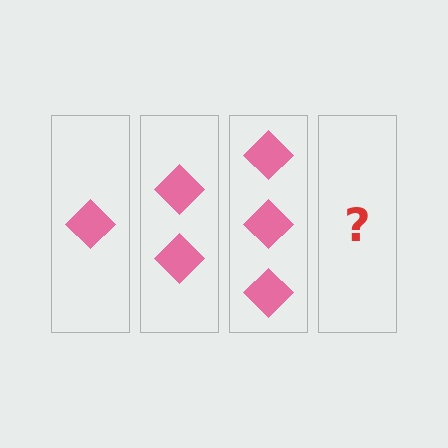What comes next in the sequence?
The next element should be 4 diamonds.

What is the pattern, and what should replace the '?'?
The pattern is that each step adds one more diamond. The '?' should be 4 diamonds.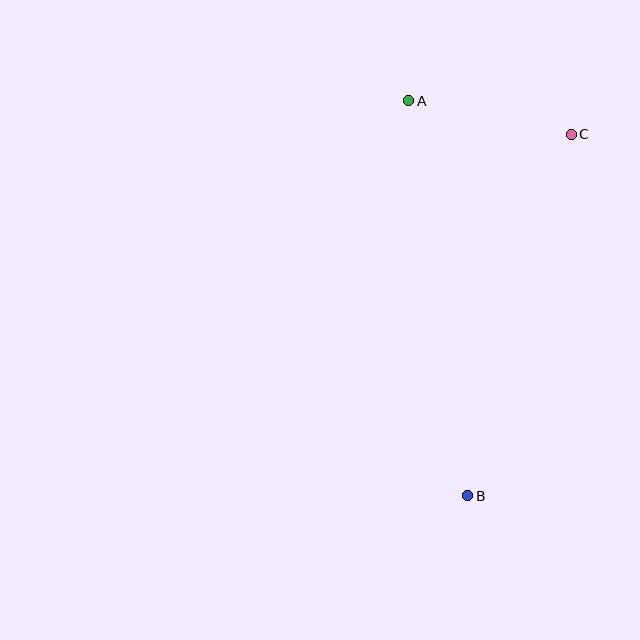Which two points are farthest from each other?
Points A and B are farthest from each other.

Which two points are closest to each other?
Points A and C are closest to each other.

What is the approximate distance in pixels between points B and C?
The distance between B and C is approximately 376 pixels.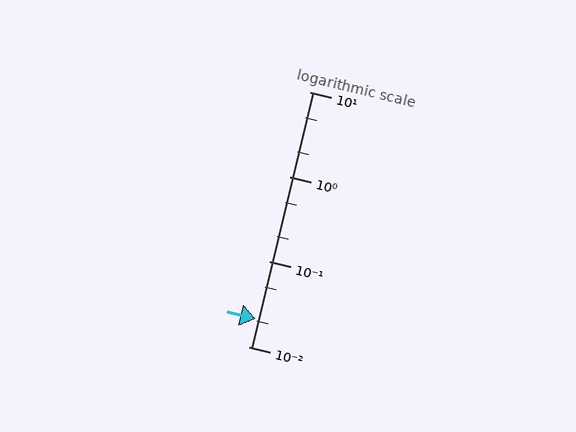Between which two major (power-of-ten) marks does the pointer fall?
The pointer is between 0.01 and 0.1.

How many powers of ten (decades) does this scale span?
The scale spans 3 decades, from 0.01 to 10.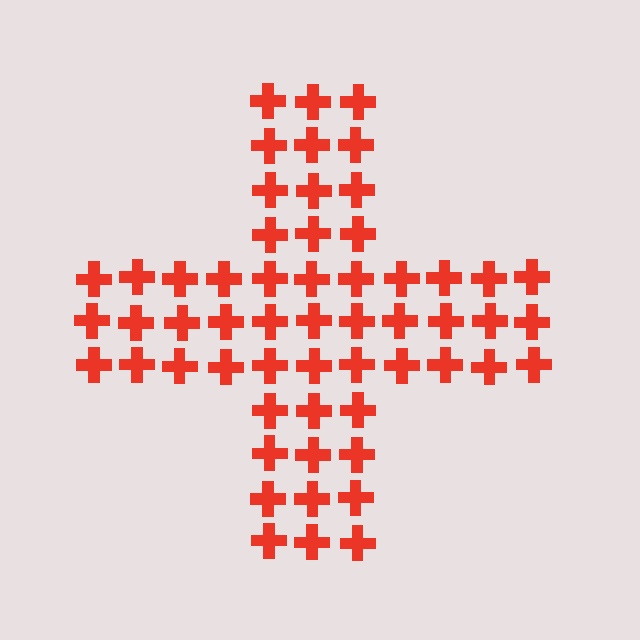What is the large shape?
The large shape is a cross.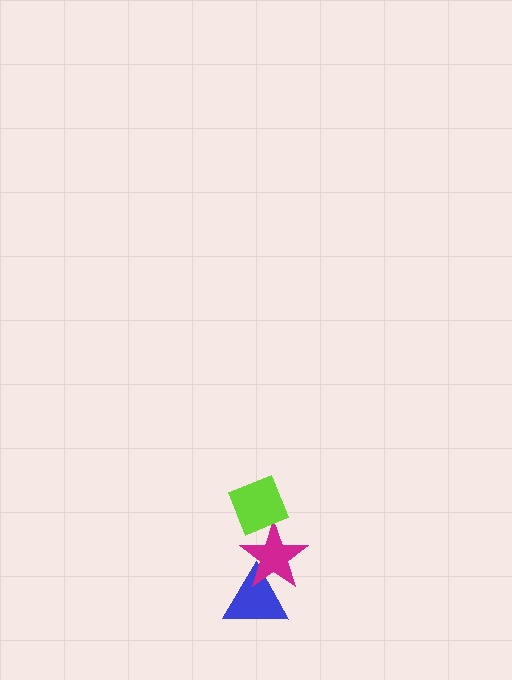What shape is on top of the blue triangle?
The magenta star is on top of the blue triangle.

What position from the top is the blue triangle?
The blue triangle is 3rd from the top.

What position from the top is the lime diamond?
The lime diamond is 1st from the top.